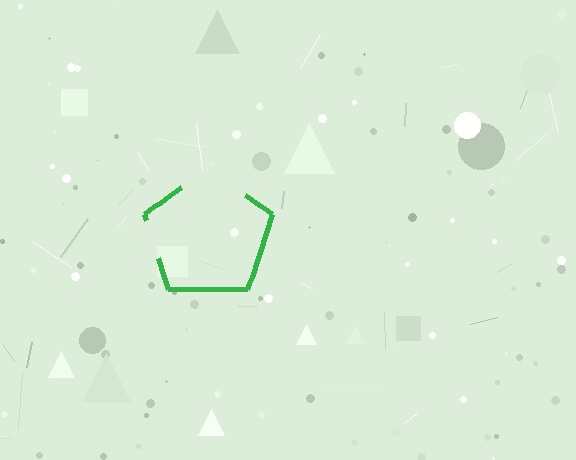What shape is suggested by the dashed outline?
The dashed outline suggests a pentagon.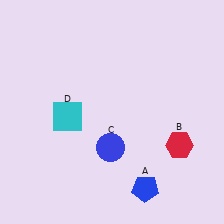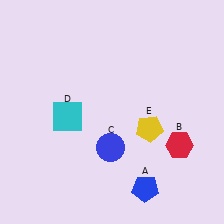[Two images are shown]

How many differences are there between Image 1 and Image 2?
There is 1 difference between the two images.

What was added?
A yellow pentagon (E) was added in Image 2.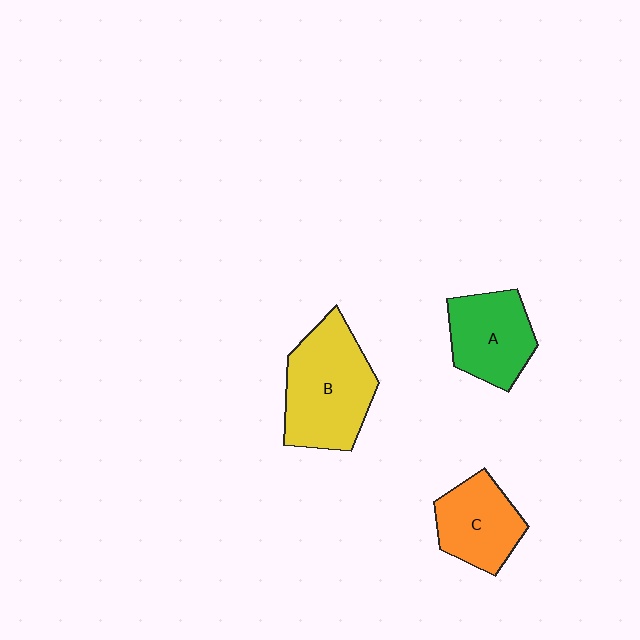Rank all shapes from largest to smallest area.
From largest to smallest: B (yellow), A (green), C (orange).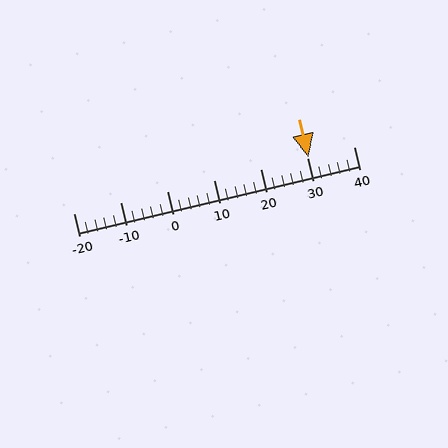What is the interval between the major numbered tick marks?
The major tick marks are spaced 10 units apart.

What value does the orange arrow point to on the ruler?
The orange arrow points to approximately 30.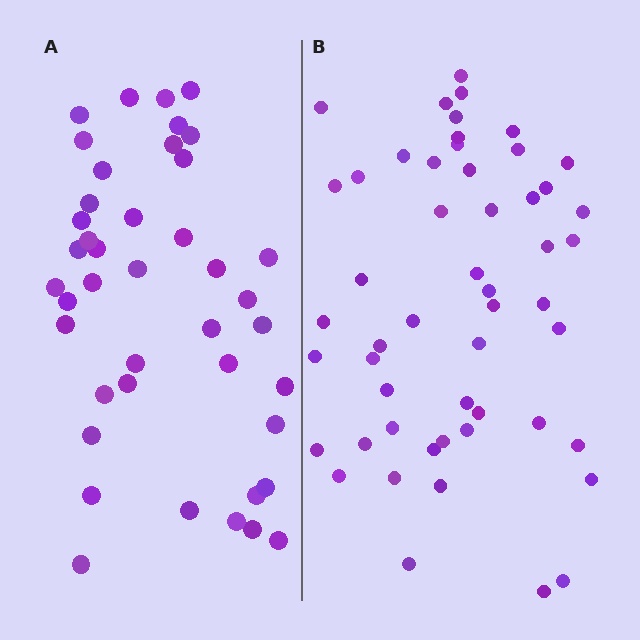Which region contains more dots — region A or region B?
Region B (the right region) has more dots.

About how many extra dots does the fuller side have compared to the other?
Region B has roughly 10 or so more dots than region A.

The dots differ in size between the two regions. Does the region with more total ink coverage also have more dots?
No. Region A has more total ink coverage because its dots are larger, but region B actually contains more individual dots. Total area can be misleading — the number of items is what matters here.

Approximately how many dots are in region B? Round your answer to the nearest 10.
About 50 dots. (The exact count is 52, which rounds to 50.)